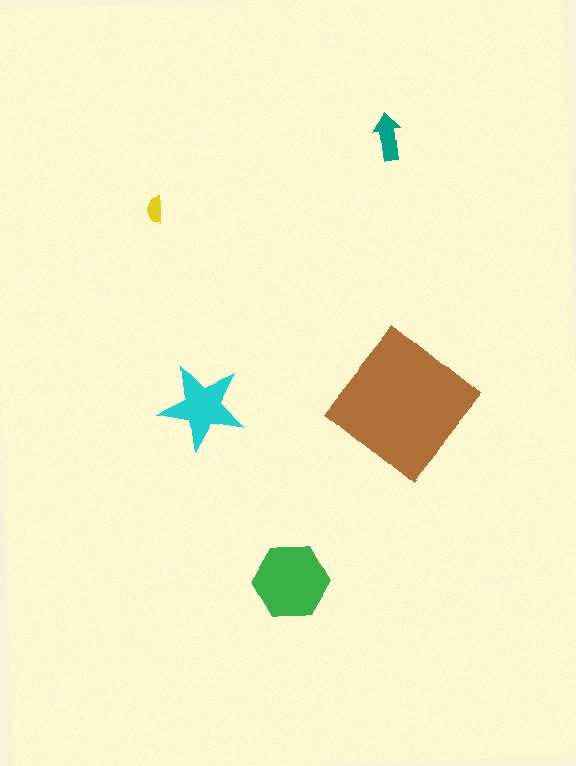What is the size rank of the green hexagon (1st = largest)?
2nd.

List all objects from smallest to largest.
The yellow semicircle, the teal arrow, the cyan star, the green hexagon, the brown diamond.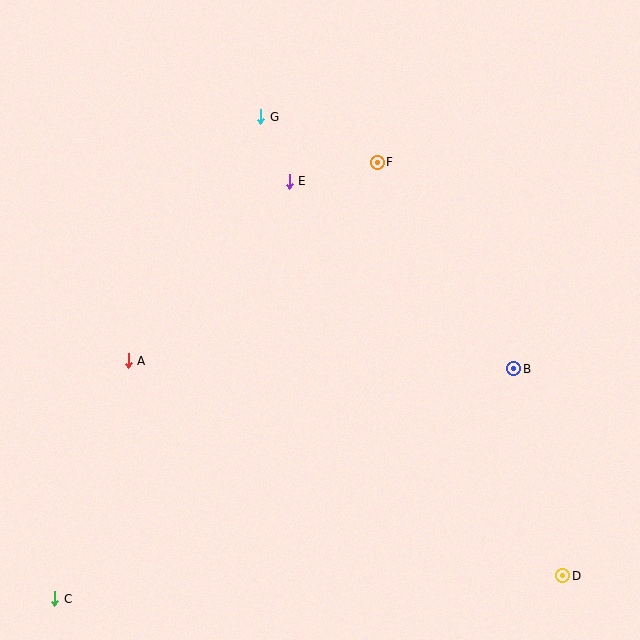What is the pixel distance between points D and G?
The distance between D and G is 550 pixels.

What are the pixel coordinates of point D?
Point D is at (563, 576).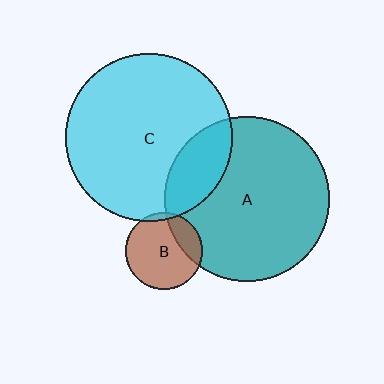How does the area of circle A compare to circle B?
Approximately 4.6 times.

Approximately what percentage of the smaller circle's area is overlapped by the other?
Approximately 20%.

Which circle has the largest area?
Circle C (cyan).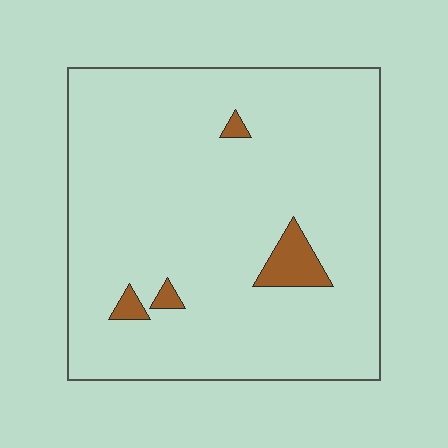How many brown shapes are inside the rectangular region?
4.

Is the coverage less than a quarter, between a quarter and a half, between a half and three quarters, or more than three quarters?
Less than a quarter.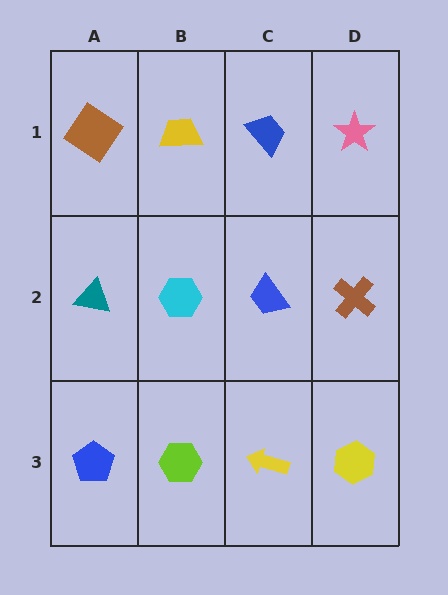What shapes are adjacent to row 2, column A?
A brown diamond (row 1, column A), a blue pentagon (row 3, column A), a cyan hexagon (row 2, column B).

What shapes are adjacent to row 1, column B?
A cyan hexagon (row 2, column B), a brown diamond (row 1, column A), a blue trapezoid (row 1, column C).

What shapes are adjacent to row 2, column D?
A pink star (row 1, column D), a yellow hexagon (row 3, column D), a blue trapezoid (row 2, column C).